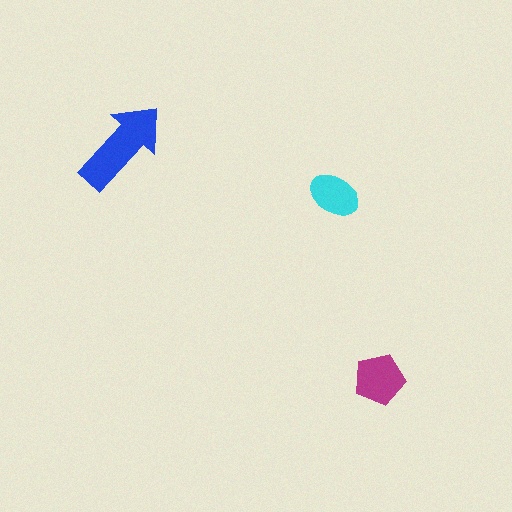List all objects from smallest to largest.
The cyan ellipse, the magenta pentagon, the blue arrow.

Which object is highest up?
The blue arrow is topmost.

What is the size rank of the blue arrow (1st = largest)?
1st.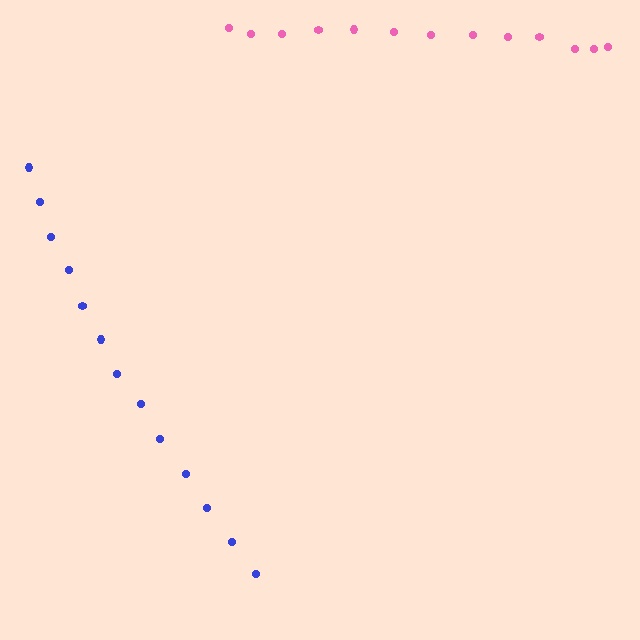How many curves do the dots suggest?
There are 2 distinct paths.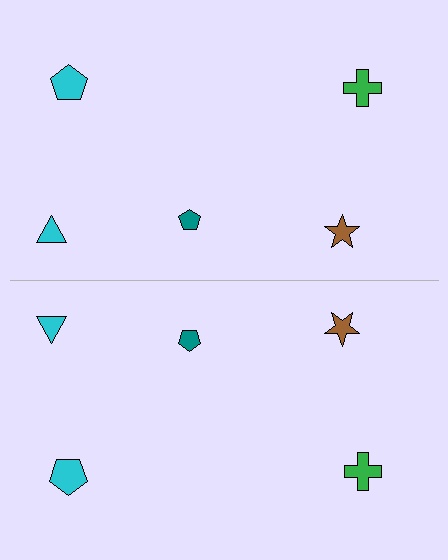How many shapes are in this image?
There are 10 shapes in this image.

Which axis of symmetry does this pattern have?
The pattern has a horizontal axis of symmetry running through the center of the image.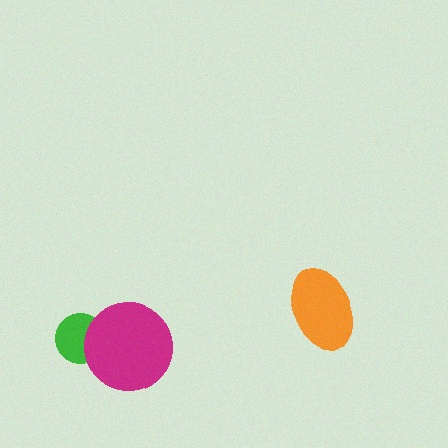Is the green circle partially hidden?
Yes, it is partially covered by another shape.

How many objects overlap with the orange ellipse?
0 objects overlap with the orange ellipse.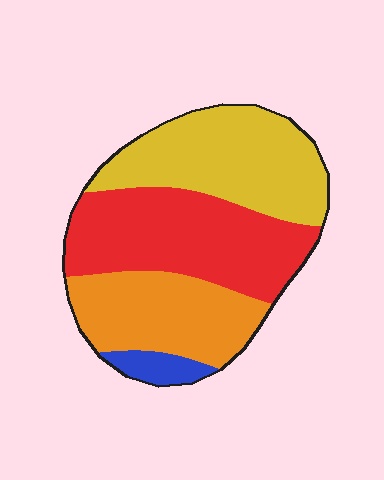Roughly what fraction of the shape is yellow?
Yellow takes up about one third (1/3) of the shape.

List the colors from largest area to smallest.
From largest to smallest: red, yellow, orange, blue.